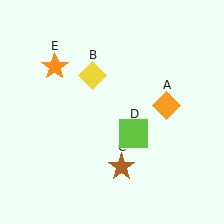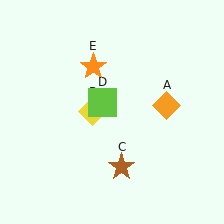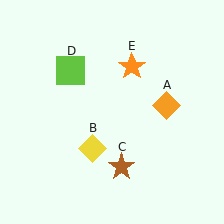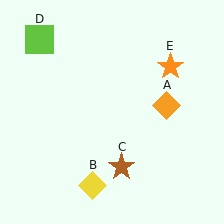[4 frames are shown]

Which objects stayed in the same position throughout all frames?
Orange diamond (object A) and brown star (object C) remained stationary.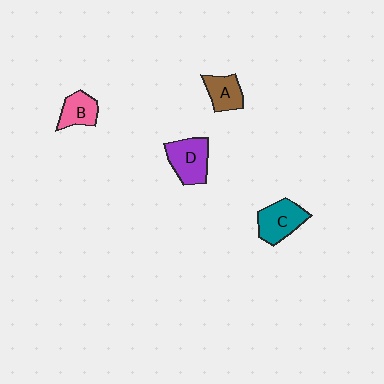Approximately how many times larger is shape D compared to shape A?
Approximately 1.4 times.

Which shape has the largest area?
Shape D (purple).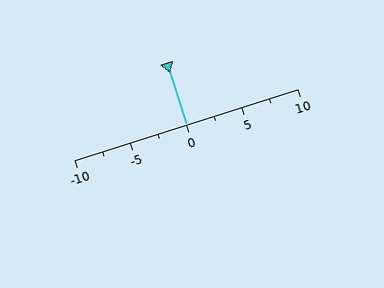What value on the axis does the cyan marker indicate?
The marker indicates approximately 0.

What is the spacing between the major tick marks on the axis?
The major ticks are spaced 5 apart.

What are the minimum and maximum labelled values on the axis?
The axis runs from -10 to 10.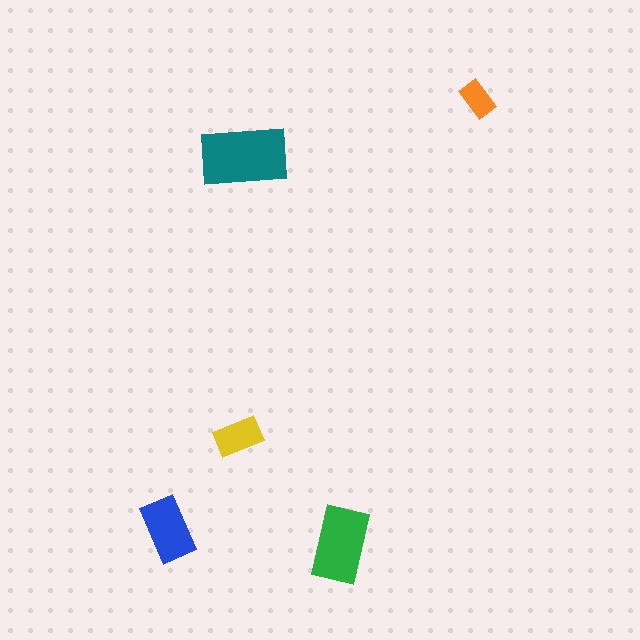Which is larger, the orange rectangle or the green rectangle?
The green one.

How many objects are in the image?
There are 5 objects in the image.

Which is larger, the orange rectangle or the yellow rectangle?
The yellow one.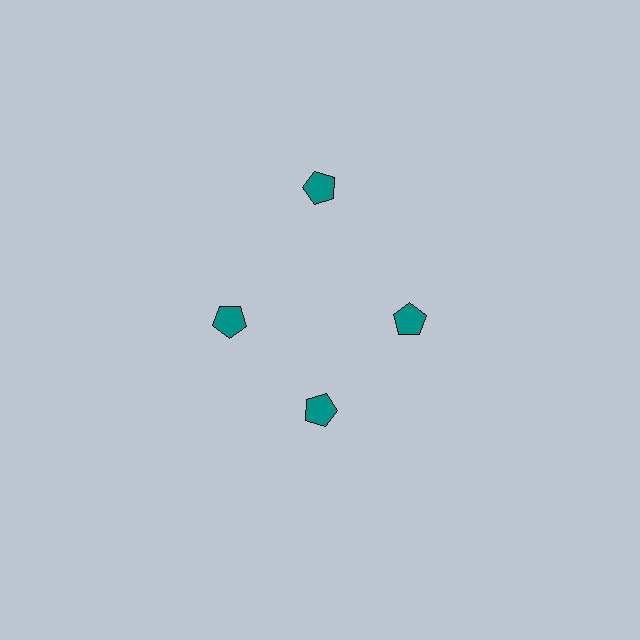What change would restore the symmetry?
The symmetry would be restored by moving it inward, back onto the ring so that all 4 pentagons sit at equal angles and equal distance from the center.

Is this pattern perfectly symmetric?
No. The 4 teal pentagons are arranged in a ring, but one element near the 12 o'clock position is pushed outward from the center, breaking the 4-fold rotational symmetry.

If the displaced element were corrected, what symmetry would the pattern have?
It would have 4-fold rotational symmetry — the pattern would map onto itself every 90 degrees.